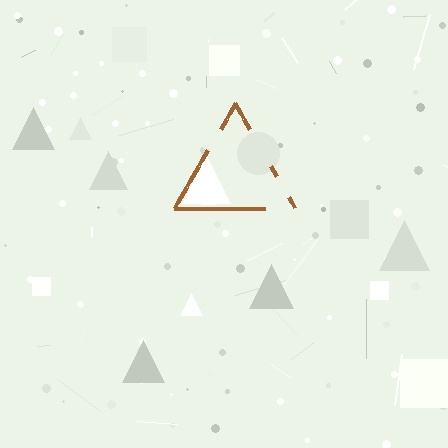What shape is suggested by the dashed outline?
The dashed outline suggests a triangle.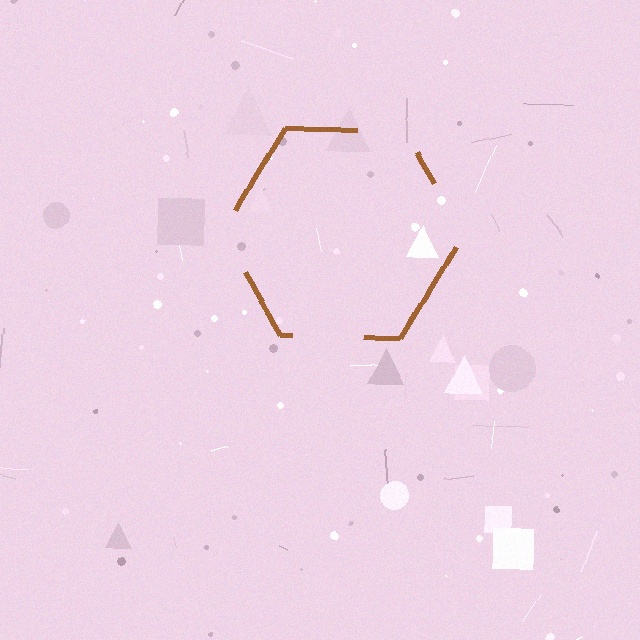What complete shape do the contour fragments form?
The contour fragments form a hexagon.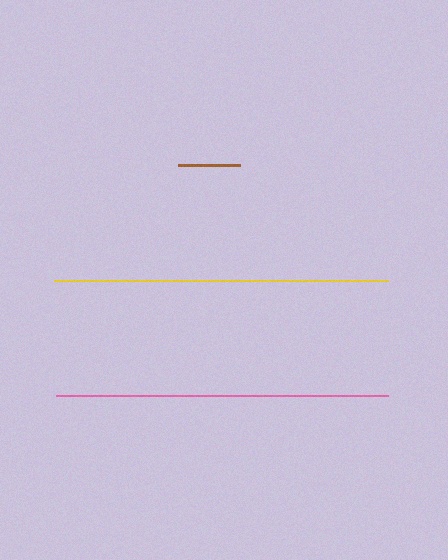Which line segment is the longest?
The yellow line is the longest at approximately 334 pixels.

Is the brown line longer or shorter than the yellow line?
The yellow line is longer than the brown line.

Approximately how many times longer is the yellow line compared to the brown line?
The yellow line is approximately 5.4 times the length of the brown line.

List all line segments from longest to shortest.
From longest to shortest: yellow, pink, brown.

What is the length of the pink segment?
The pink segment is approximately 332 pixels long.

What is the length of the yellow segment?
The yellow segment is approximately 334 pixels long.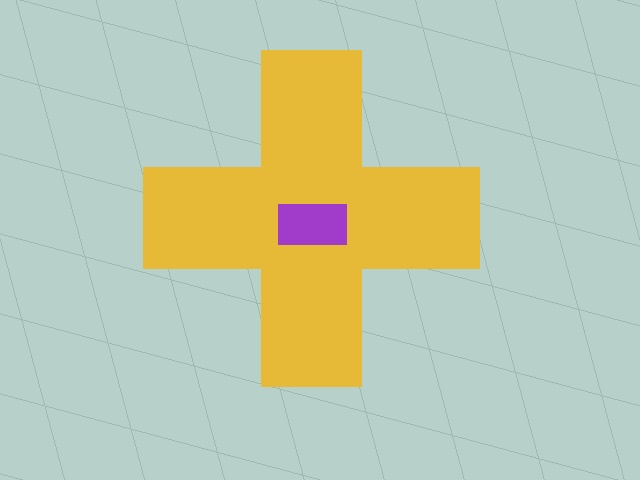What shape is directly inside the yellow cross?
The purple rectangle.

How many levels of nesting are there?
2.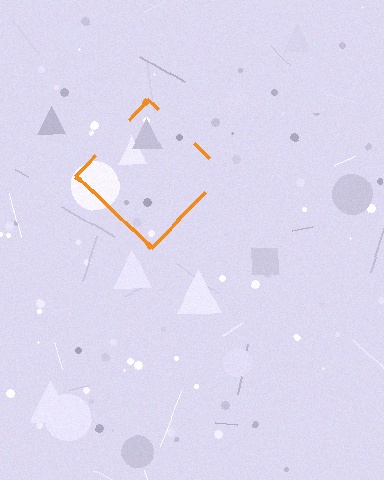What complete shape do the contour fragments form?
The contour fragments form a diamond.